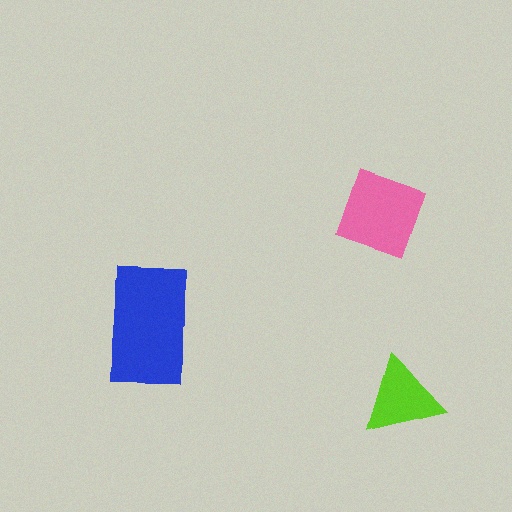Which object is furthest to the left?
The blue rectangle is leftmost.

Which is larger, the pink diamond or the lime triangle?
The pink diamond.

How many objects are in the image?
There are 3 objects in the image.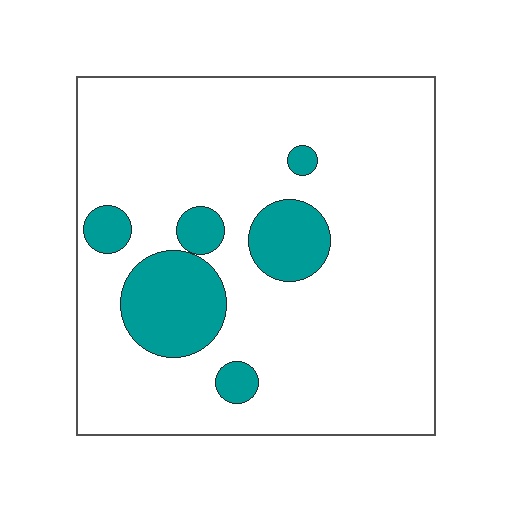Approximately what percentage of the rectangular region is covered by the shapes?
Approximately 15%.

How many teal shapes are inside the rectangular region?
6.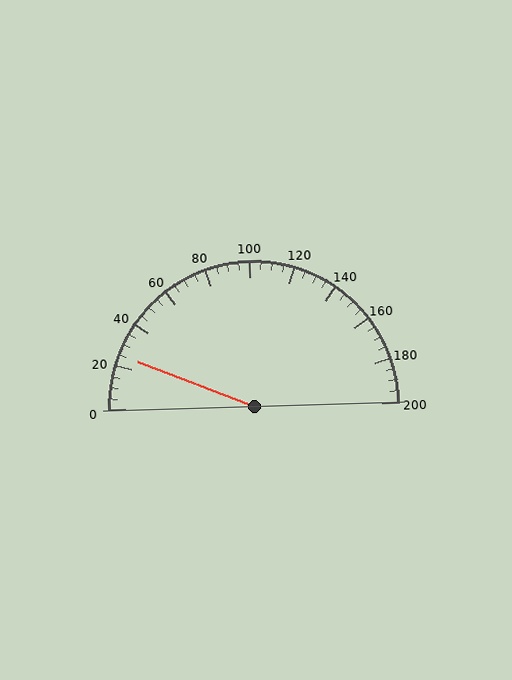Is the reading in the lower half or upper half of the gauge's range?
The reading is in the lower half of the range (0 to 200).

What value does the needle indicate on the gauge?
The needle indicates approximately 25.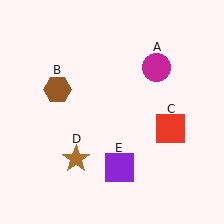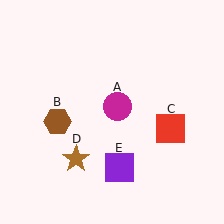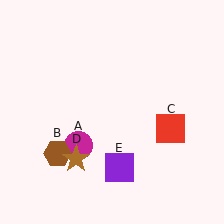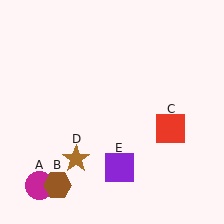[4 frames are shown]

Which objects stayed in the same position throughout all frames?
Red square (object C) and brown star (object D) and purple square (object E) remained stationary.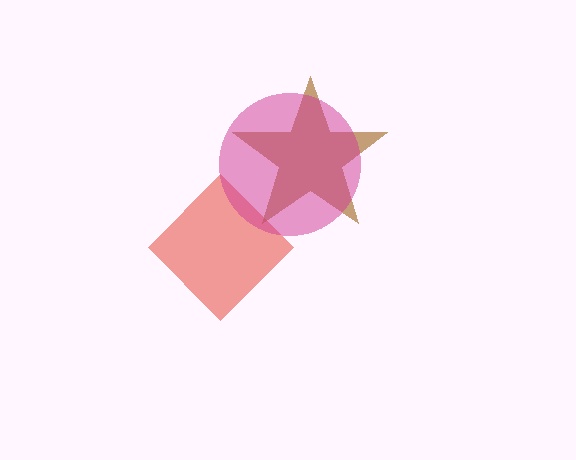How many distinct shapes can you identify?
There are 3 distinct shapes: a red diamond, a brown star, a magenta circle.